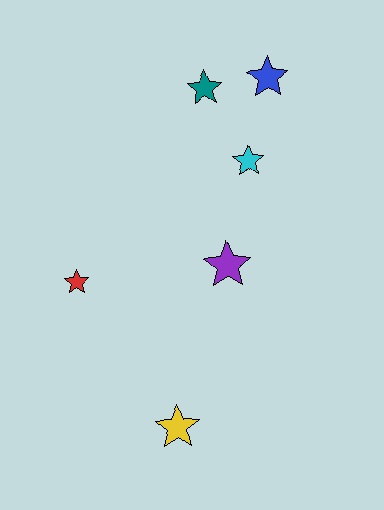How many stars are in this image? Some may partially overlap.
There are 6 stars.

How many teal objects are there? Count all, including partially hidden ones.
There is 1 teal object.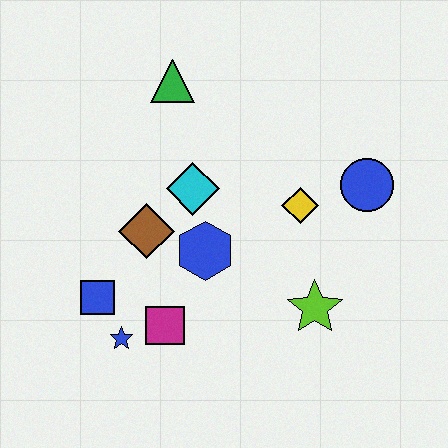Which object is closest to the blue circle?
The yellow diamond is closest to the blue circle.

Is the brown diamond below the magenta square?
No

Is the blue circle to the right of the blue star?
Yes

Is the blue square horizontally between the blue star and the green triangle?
No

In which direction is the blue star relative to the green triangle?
The blue star is below the green triangle.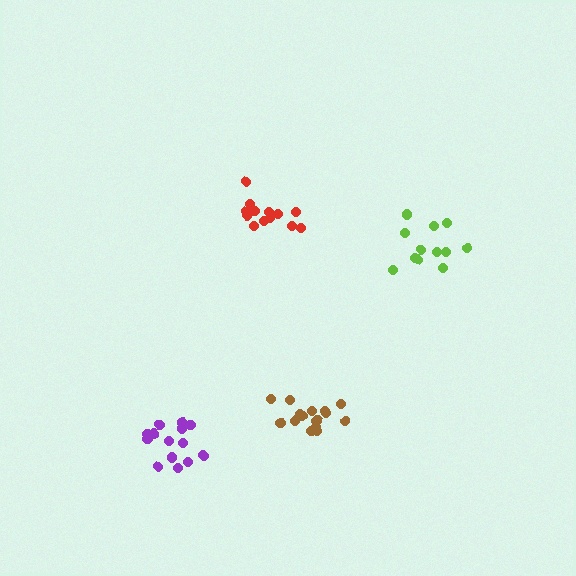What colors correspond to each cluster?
The clusters are colored: purple, red, brown, lime.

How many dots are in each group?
Group 1: 16 dots, Group 2: 13 dots, Group 3: 16 dots, Group 4: 12 dots (57 total).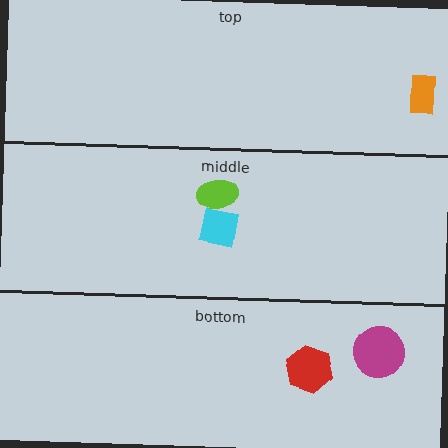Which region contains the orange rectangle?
The top region.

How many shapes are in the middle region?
2.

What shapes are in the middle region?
The cyan square, the lime ellipse.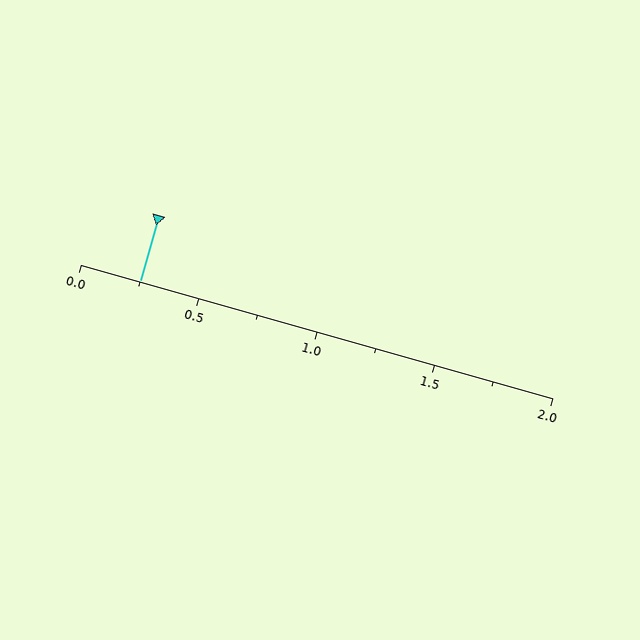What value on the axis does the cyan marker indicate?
The marker indicates approximately 0.25.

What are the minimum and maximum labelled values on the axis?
The axis runs from 0.0 to 2.0.